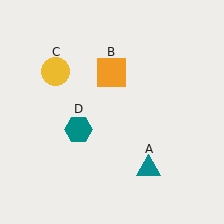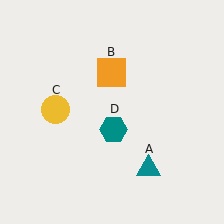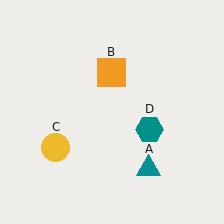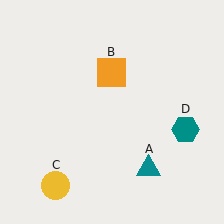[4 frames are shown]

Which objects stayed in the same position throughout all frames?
Teal triangle (object A) and orange square (object B) remained stationary.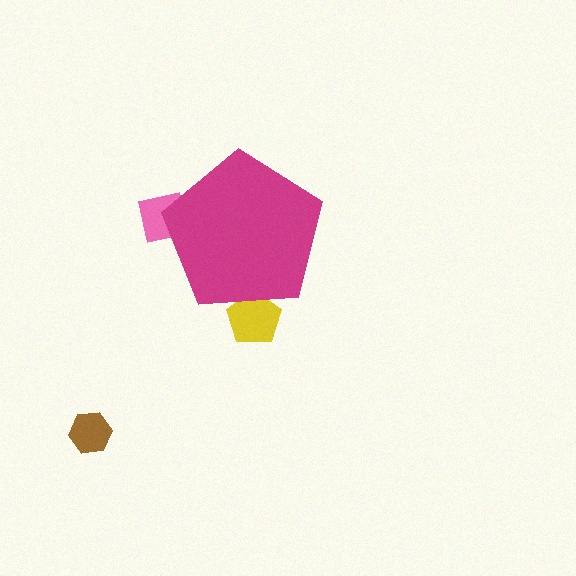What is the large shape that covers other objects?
A magenta pentagon.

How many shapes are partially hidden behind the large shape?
2 shapes are partially hidden.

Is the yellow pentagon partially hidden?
Yes, the yellow pentagon is partially hidden behind the magenta pentagon.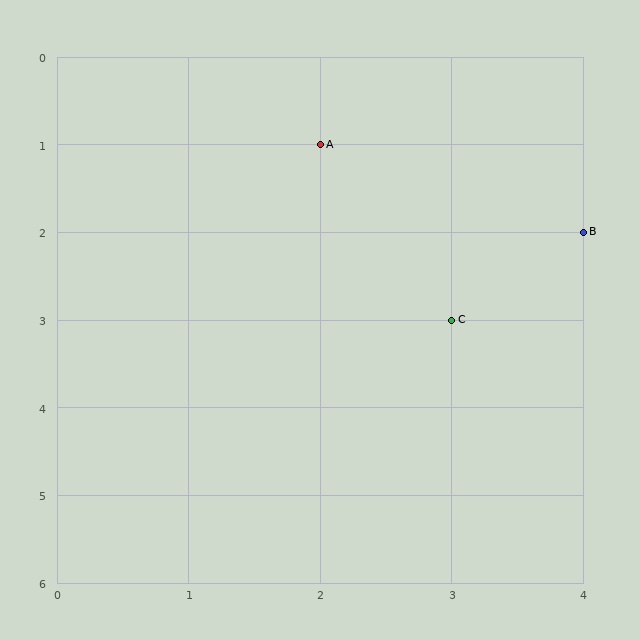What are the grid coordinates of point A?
Point A is at grid coordinates (2, 1).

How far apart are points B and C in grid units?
Points B and C are 1 column and 1 row apart (about 1.4 grid units diagonally).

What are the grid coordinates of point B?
Point B is at grid coordinates (4, 2).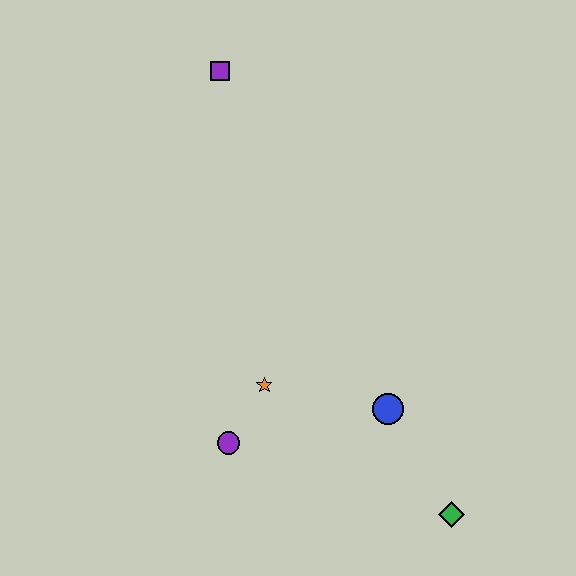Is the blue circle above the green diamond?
Yes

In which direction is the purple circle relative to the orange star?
The purple circle is below the orange star.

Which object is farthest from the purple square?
The green diamond is farthest from the purple square.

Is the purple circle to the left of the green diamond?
Yes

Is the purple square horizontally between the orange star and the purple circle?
No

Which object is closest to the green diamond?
The blue circle is closest to the green diamond.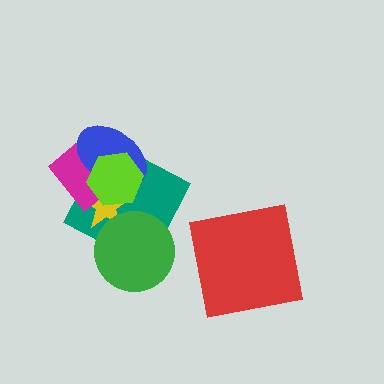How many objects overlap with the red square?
0 objects overlap with the red square.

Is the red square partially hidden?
No, no other shape covers it.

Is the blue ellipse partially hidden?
Yes, it is partially covered by another shape.